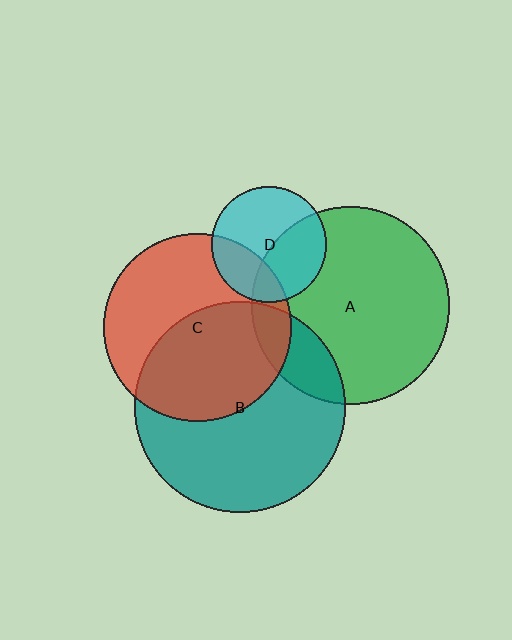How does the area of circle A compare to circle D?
Approximately 2.9 times.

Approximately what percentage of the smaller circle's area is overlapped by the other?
Approximately 30%.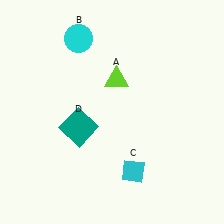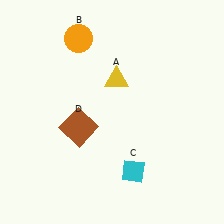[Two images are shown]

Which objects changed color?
A changed from lime to yellow. B changed from cyan to orange. D changed from teal to brown.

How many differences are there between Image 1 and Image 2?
There are 3 differences between the two images.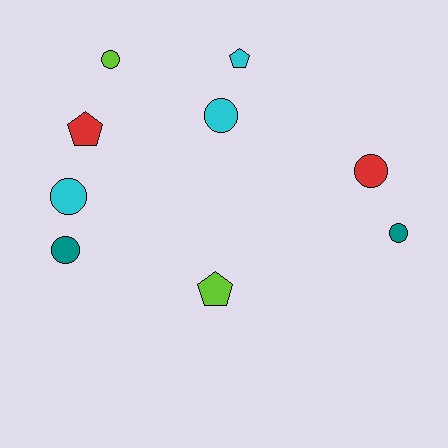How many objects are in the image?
There are 9 objects.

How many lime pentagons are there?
There is 1 lime pentagon.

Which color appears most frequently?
Cyan, with 3 objects.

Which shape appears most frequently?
Circle, with 6 objects.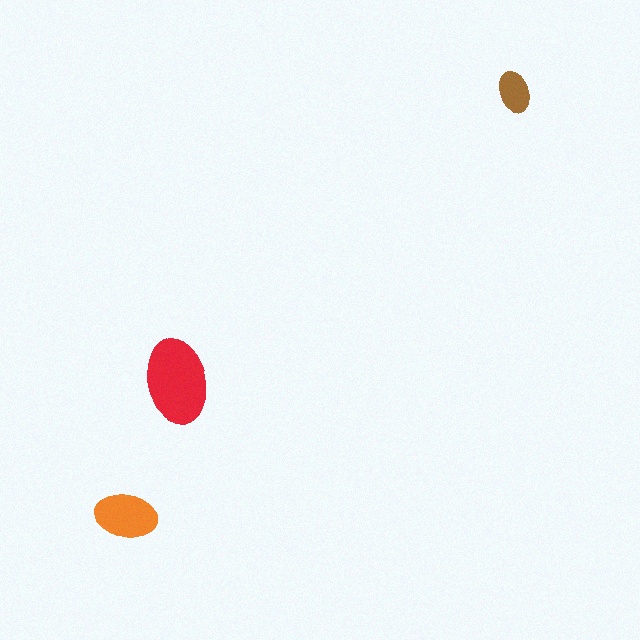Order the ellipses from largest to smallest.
the red one, the orange one, the brown one.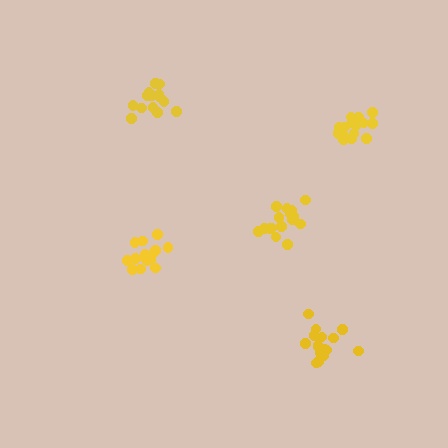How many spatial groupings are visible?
There are 5 spatial groupings.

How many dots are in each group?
Group 1: 15 dots, Group 2: 17 dots, Group 3: 16 dots, Group 4: 17 dots, Group 5: 15 dots (80 total).